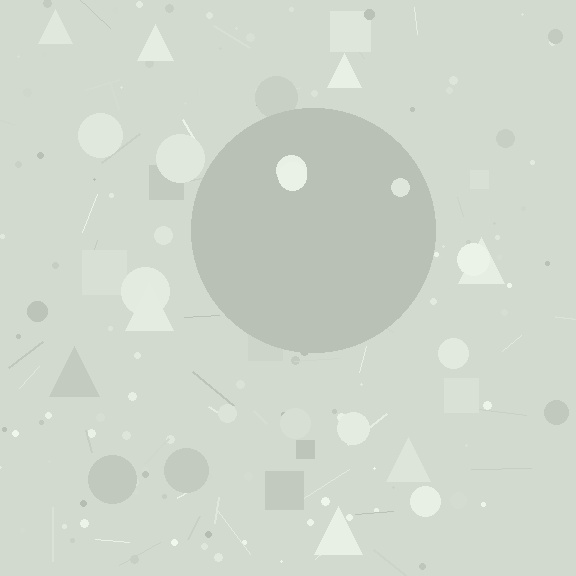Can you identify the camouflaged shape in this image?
The camouflaged shape is a circle.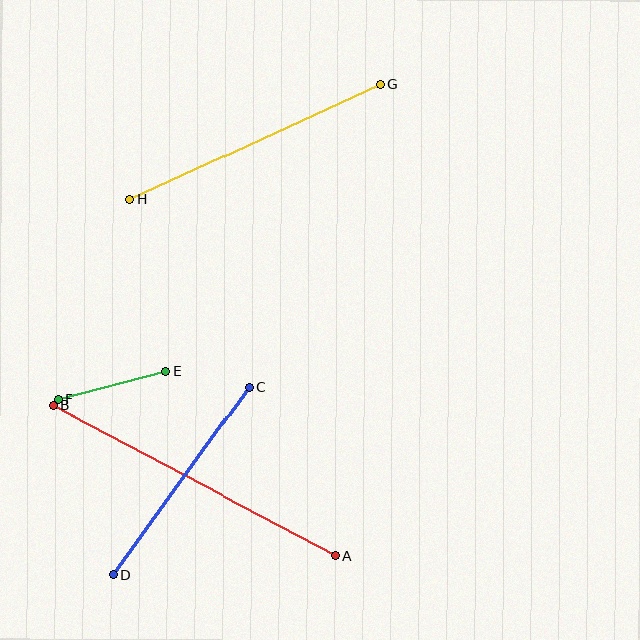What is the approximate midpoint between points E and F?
The midpoint is at approximately (112, 385) pixels.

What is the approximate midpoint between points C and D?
The midpoint is at approximately (181, 481) pixels.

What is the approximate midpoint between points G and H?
The midpoint is at approximately (255, 142) pixels.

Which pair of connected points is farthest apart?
Points A and B are farthest apart.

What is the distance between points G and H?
The distance is approximately 276 pixels.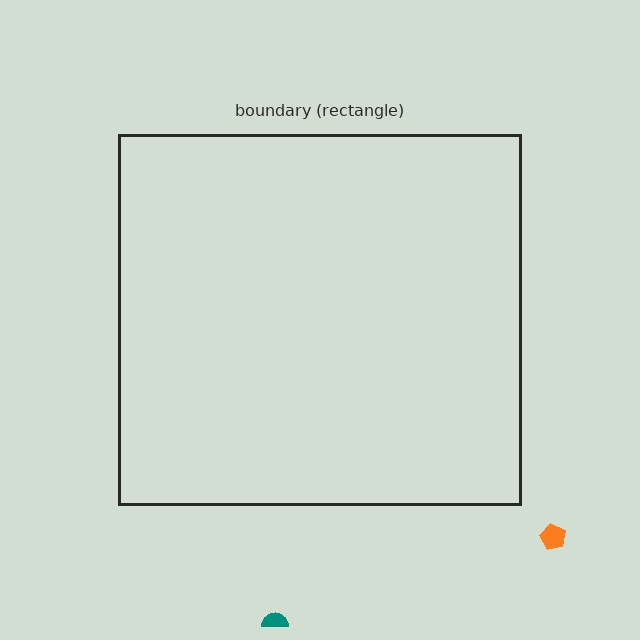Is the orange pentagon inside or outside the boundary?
Outside.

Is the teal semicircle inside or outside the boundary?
Outside.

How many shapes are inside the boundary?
0 inside, 2 outside.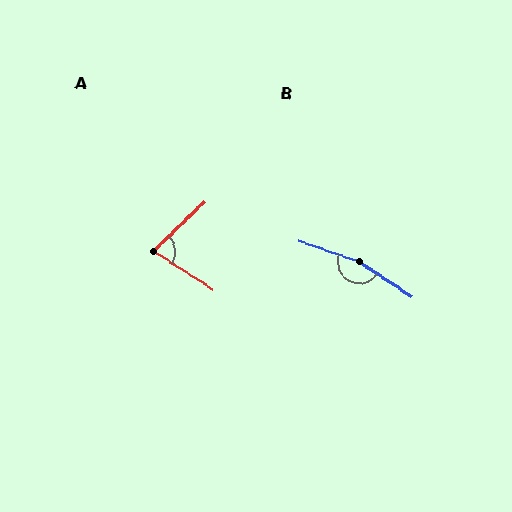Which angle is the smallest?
A, at approximately 78 degrees.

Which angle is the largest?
B, at approximately 166 degrees.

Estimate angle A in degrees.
Approximately 78 degrees.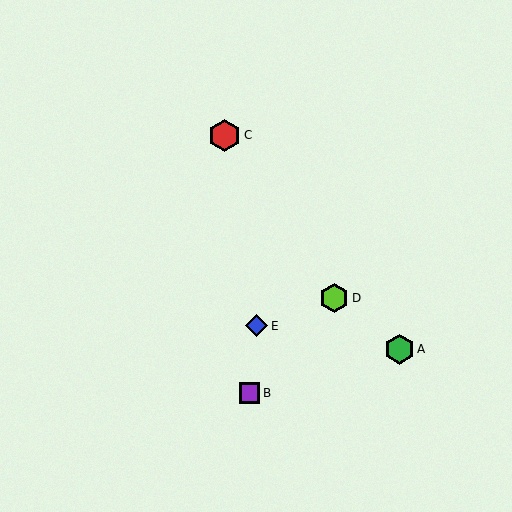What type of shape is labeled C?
Shape C is a red hexagon.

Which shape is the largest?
The red hexagon (labeled C) is the largest.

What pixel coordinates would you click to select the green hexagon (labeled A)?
Click at (399, 349) to select the green hexagon A.